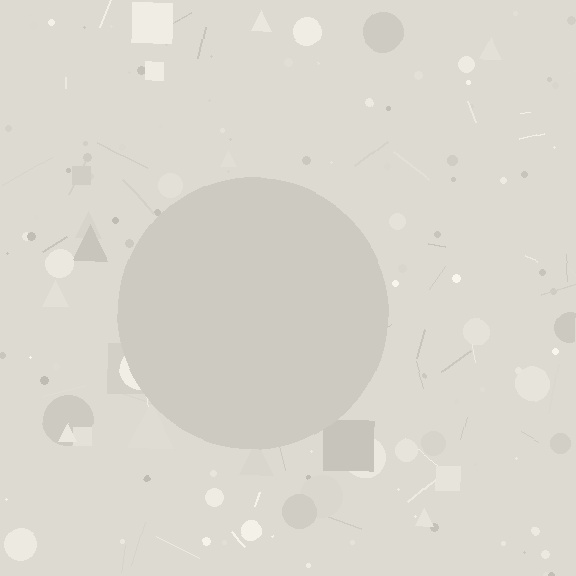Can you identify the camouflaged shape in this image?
The camouflaged shape is a circle.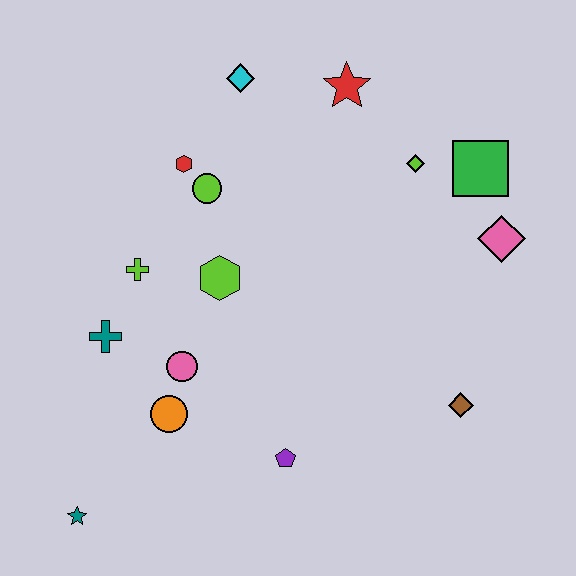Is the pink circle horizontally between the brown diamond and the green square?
No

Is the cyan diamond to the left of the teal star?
No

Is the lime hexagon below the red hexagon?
Yes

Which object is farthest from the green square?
The teal star is farthest from the green square.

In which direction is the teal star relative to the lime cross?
The teal star is below the lime cross.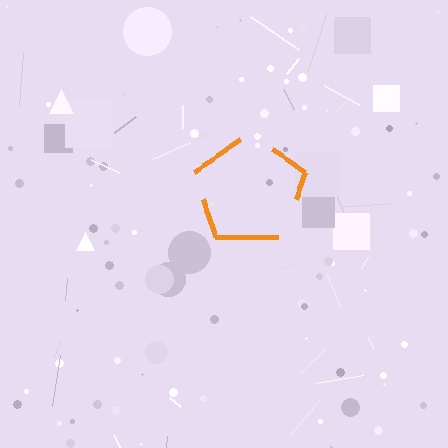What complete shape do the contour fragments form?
The contour fragments form a pentagon.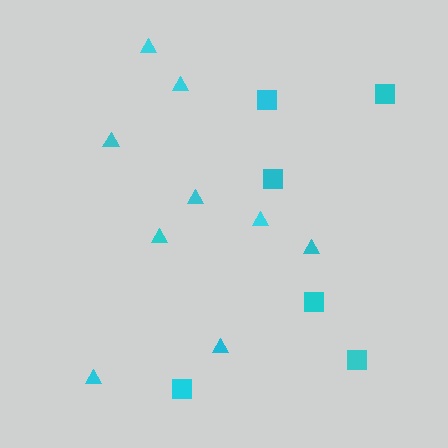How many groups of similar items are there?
There are 2 groups: one group of triangles (9) and one group of squares (6).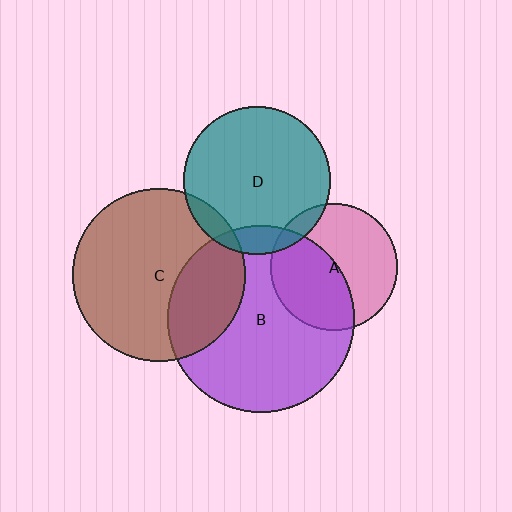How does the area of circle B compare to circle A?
Approximately 2.2 times.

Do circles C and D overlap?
Yes.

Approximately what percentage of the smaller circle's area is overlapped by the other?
Approximately 10%.